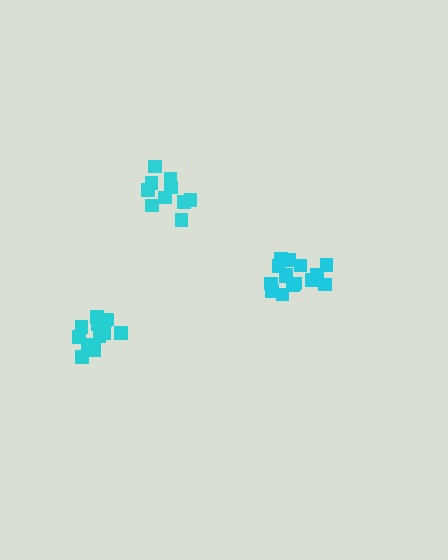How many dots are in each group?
Group 1: 15 dots, Group 2: 13 dots, Group 3: 10 dots (38 total).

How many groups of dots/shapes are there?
There are 3 groups.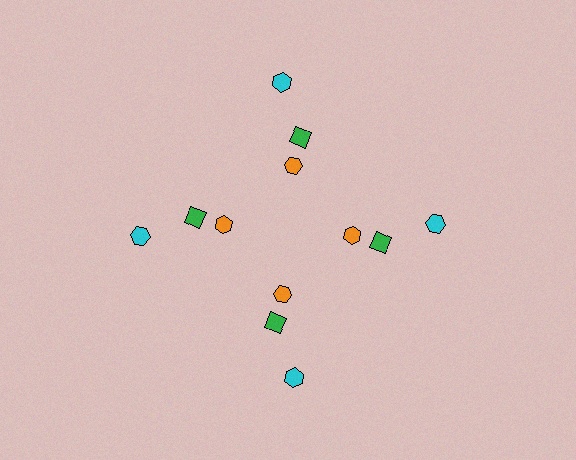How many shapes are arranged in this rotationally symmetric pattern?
There are 12 shapes, arranged in 4 groups of 3.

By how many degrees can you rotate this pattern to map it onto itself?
The pattern maps onto itself every 90 degrees of rotation.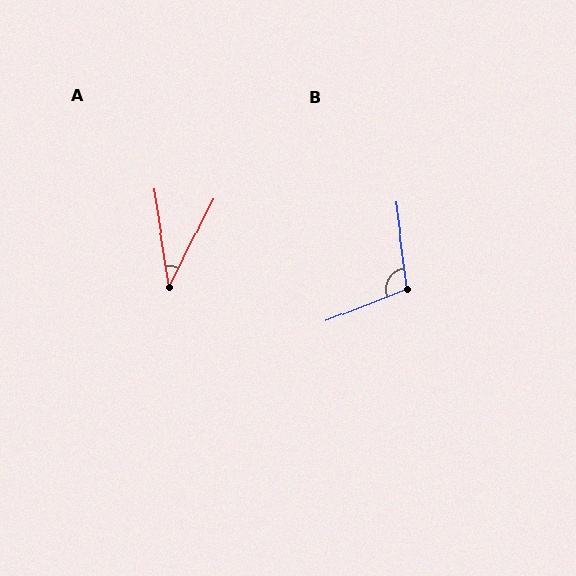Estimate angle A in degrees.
Approximately 35 degrees.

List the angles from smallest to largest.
A (35°), B (104°).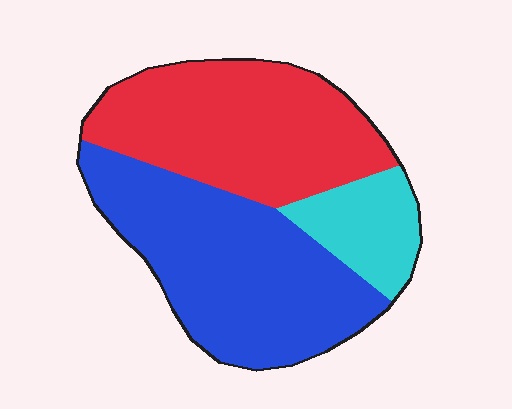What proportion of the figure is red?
Red covers 41% of the figure.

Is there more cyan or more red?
Red.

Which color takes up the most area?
Blue, at roughly 45%.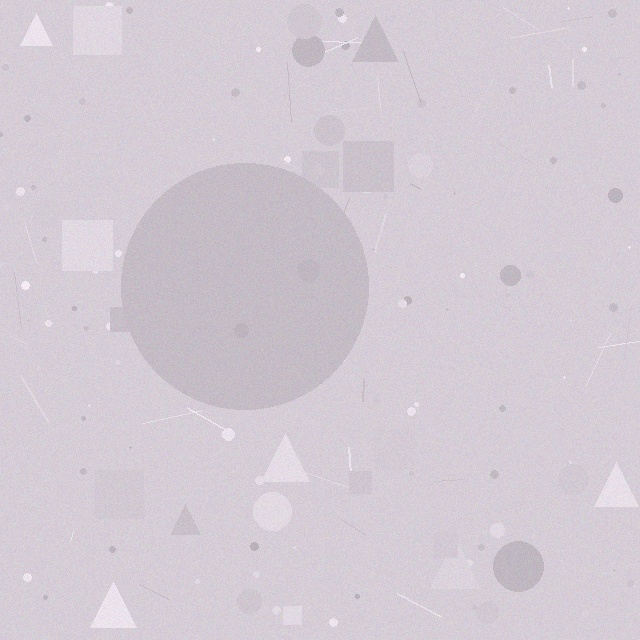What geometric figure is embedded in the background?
A circle is embedded in the background.